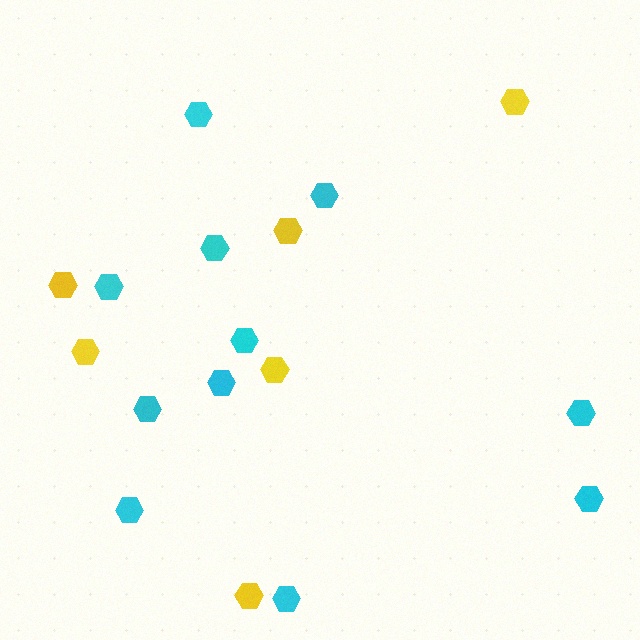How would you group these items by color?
There are 2 groups: one group of yellow hexagons (6) and one group of cyan hexagons (11).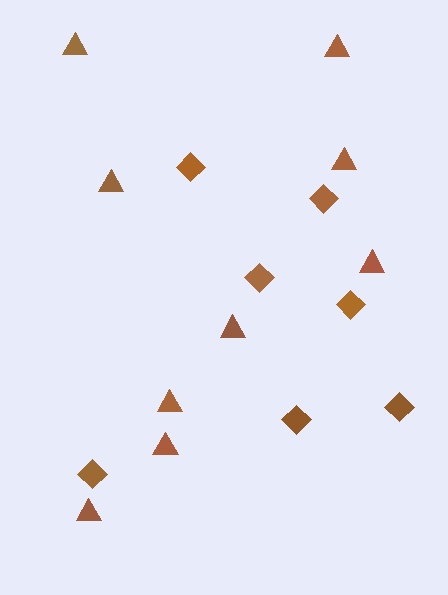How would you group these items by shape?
There are 2 groups: one group of diamonds (7) and one group of triangles (9).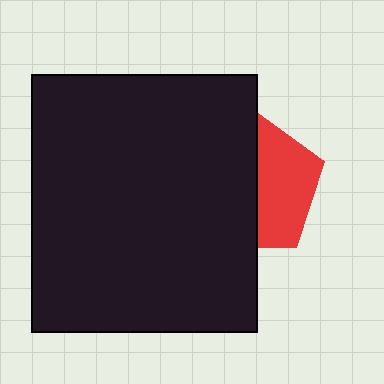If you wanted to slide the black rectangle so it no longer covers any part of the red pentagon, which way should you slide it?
Slide it left — that is the most direct way to separate the two shapes.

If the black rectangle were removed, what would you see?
You would see the complete red pentagon.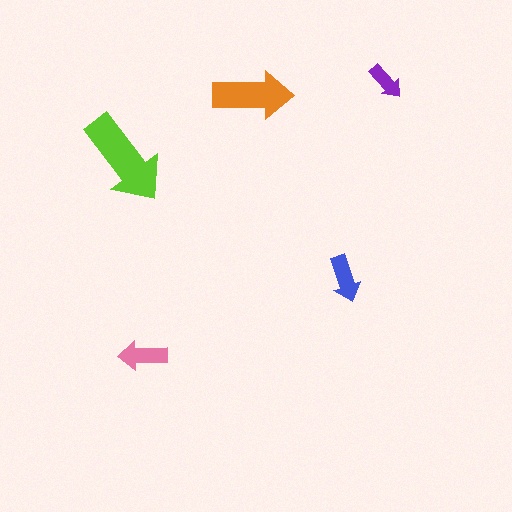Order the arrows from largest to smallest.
the lime one, the orange one, the pink one, the blue one, the purple one.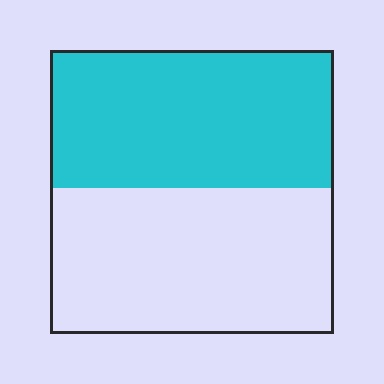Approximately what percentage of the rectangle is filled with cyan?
Approximately 50%.